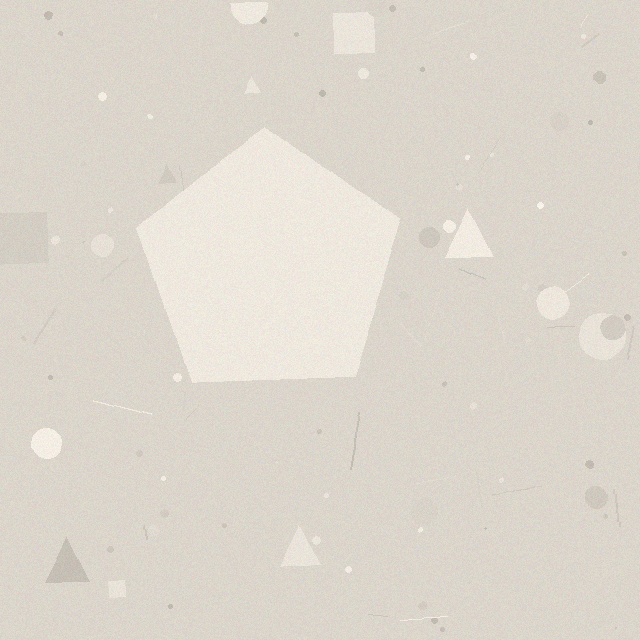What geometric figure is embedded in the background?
A pentagon is embedded in the background.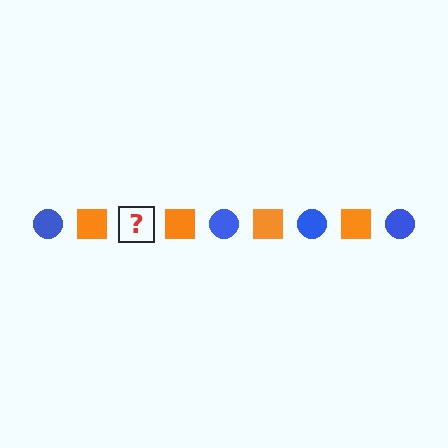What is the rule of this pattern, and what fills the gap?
The rule is that the pattern alternates between blue circle and orange square. The gap should be filled with a blue circle.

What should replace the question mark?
The question mark should be replaced with a blue circle.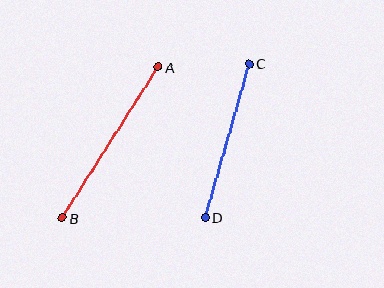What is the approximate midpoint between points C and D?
The midpoint is at approximately (227, 140) pixels.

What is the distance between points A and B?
The distance is approximately 179 pixels.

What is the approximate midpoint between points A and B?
The midpoint is at approximately (110, 142) pixels.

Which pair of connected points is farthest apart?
Points A and B are farthest apart.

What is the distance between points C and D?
The distance is approximately 160 pixels.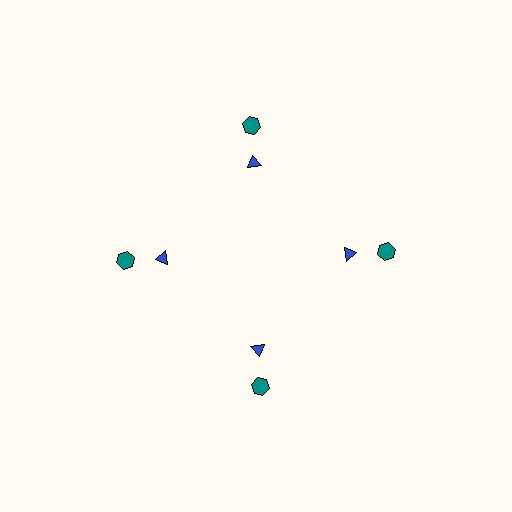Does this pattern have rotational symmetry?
Yes, this pattern has 4-fold rotational symmetry. It looks the same after rotating 90 degrees around the center.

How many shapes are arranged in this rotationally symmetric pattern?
There are 8 shapes, arranged in 4 groups of 2.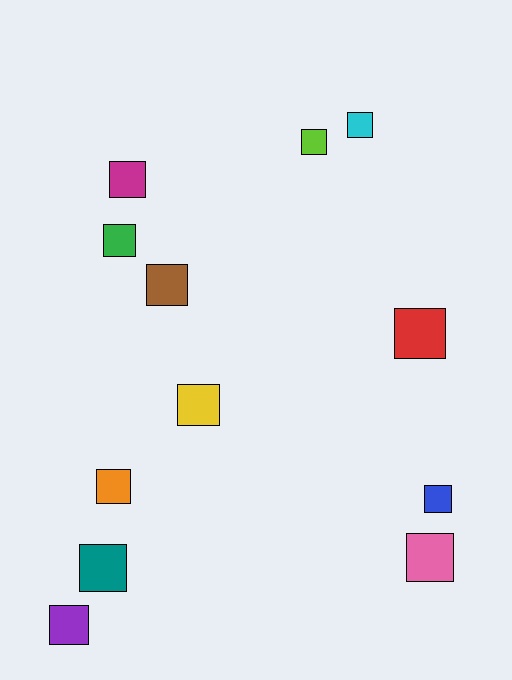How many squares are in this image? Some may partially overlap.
There are 12 squares.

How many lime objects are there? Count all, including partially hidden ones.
There is 1 lime object.